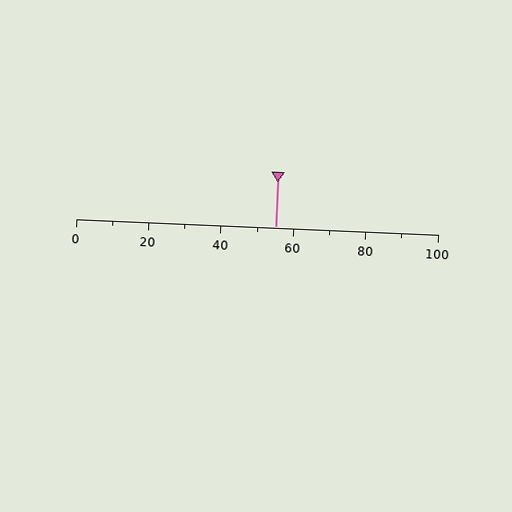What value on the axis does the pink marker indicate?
The marker indicates approximately 55.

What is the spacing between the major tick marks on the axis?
The major ticks are spaced 20 apart.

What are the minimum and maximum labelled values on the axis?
The axis runs from 0 to 100.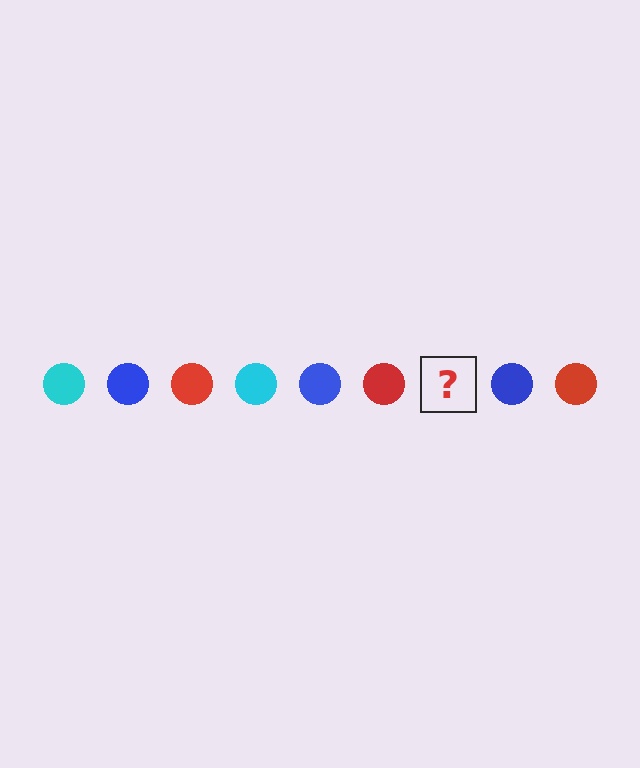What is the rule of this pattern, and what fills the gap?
The rule is that the pattern cycles through cyan, blue, red circles. The gap should be filled with a cyan circle.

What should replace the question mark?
The question mark should be replaced with a cyan circle.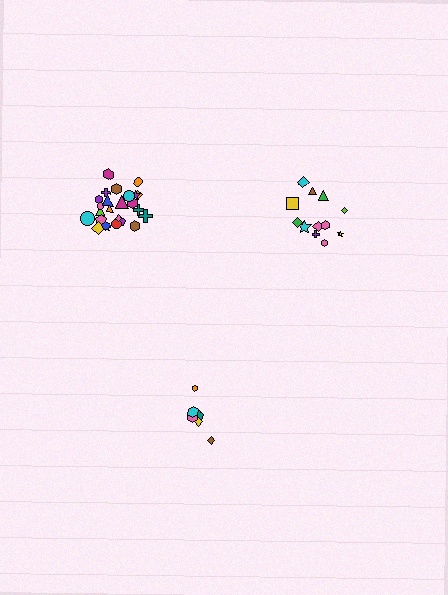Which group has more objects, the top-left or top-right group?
The top-left group.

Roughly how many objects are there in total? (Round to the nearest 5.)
Roughly 45 objects in total.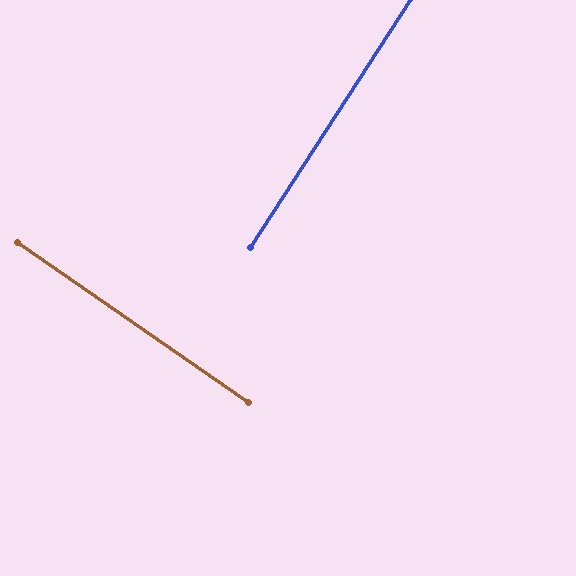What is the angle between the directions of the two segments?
Approximately 88 degrees.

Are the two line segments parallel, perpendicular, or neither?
Perpendicular — they meet at approximately 88°.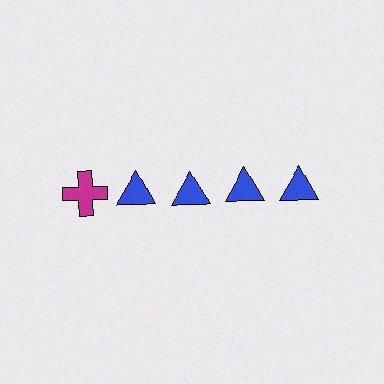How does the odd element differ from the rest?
It differs in both color (magenta instead of blue) and shape (cross instead of triangle).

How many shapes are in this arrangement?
There are 5 shapes arranged in a grid pattern.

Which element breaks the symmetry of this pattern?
The magenta cross in the top row, leftmost column breaks the symmetry. All other shapes are blue triangles.